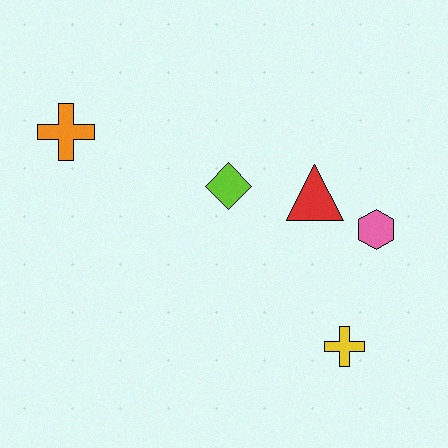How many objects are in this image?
There are 5 objects.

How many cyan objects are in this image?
There are no cyan objects.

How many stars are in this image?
There are no stars.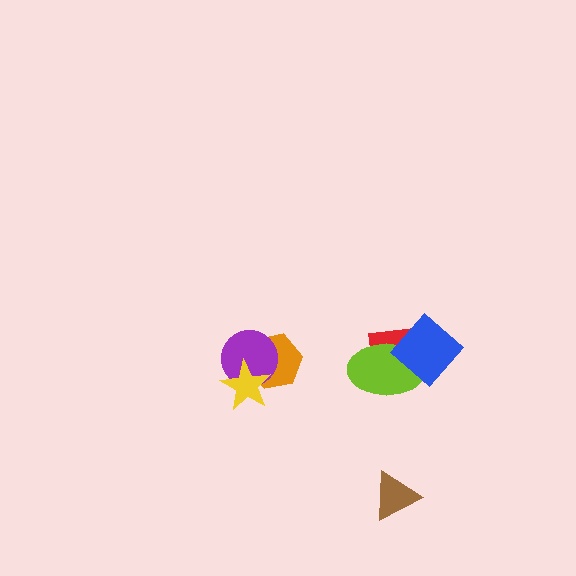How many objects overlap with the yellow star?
2 objects overlap with the yellow star.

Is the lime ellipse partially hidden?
Yes, it is partially covered by another shape.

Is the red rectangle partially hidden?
Yes, it is partially covered by another shape.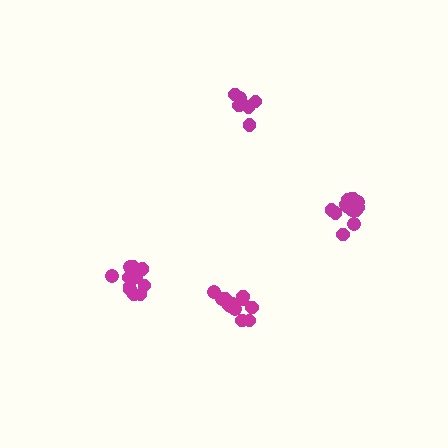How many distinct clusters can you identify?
There are 4 distinct clusters.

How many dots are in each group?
Group 1: 12 dots, Group 2: 13 dots, Group 3: 12 dots, Group 4: 7 dots (44 total).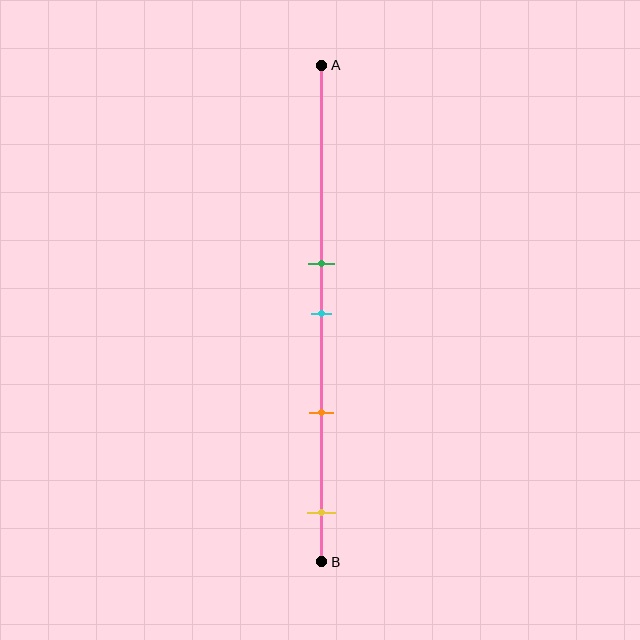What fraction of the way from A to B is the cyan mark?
The cyan mark is approximately 50% (0.5) of the way from A to B.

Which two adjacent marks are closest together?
The green and cyan marks are the closest adjacent pair.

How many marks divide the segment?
There are 4 marks dividing the segment.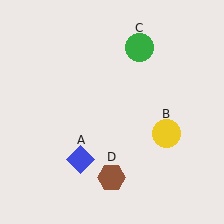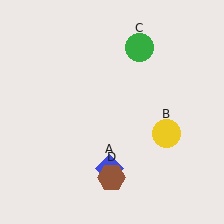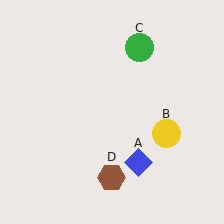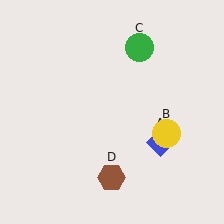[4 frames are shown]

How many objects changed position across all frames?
1 object changed position: blue diamond (object A).